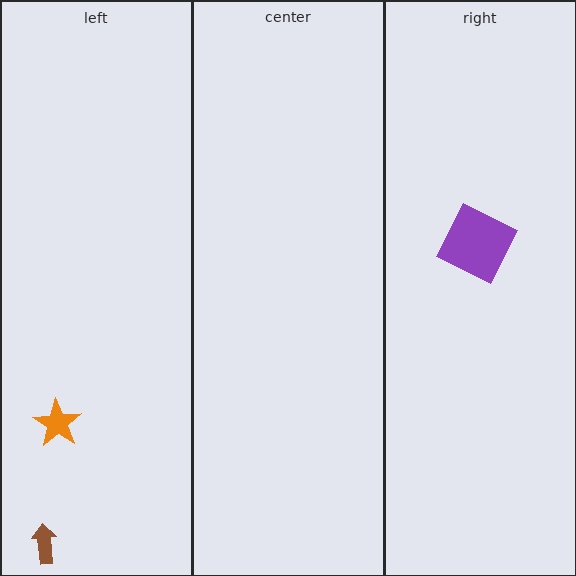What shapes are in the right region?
The purple square.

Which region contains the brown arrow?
The left region.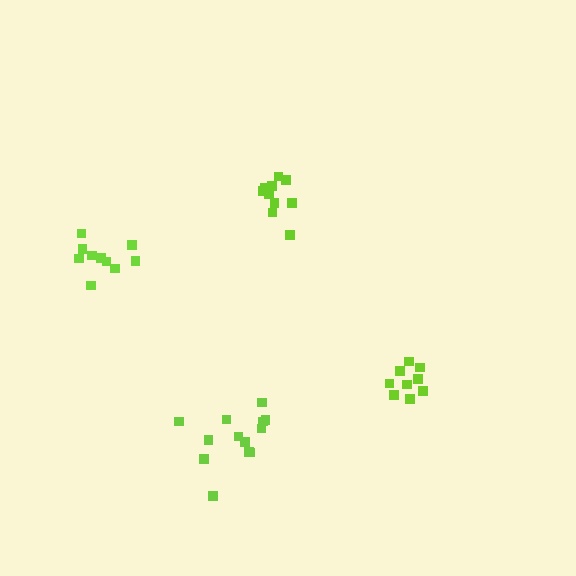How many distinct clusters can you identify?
There are 4 distinct clusters.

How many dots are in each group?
Group 1: 10 dots, Group 2: 11 dots, Group 3: 13 dots, Group 4: 9 dots (43 total).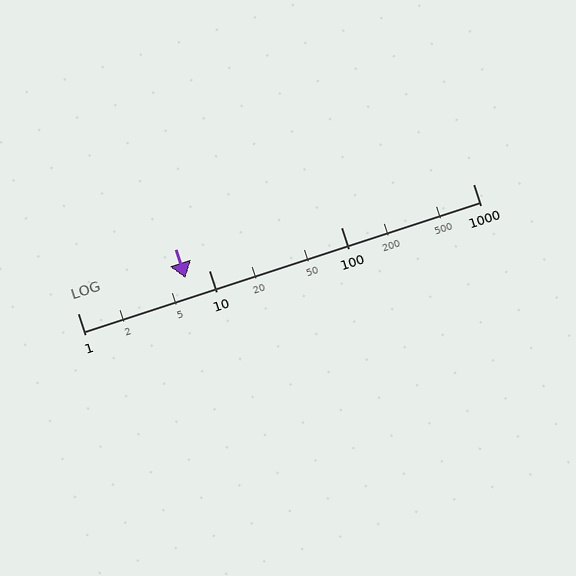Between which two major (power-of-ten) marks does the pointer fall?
The pointer is between 1 and 10.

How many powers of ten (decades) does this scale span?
The scale spans 3 decades, from 1 to 1000.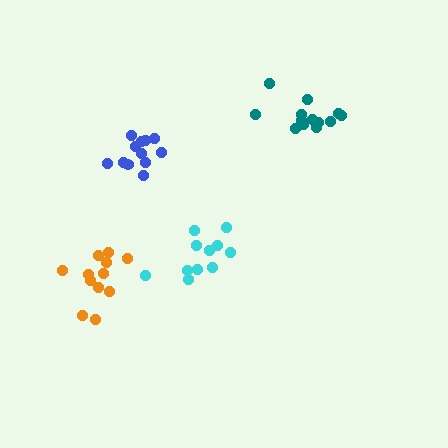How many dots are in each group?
Group 1: 13 dots, Group 2: 11 dots, Group 3: 12 dots, Group 4: 12 dots (48 total).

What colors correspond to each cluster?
The clusters are colored: teal, cyan, orange, blue.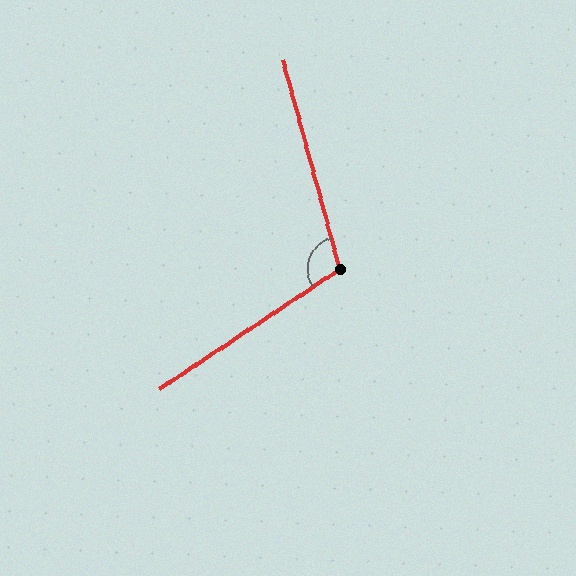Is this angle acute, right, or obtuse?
It is obtuse.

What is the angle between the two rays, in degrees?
Approximately 108 degrees.